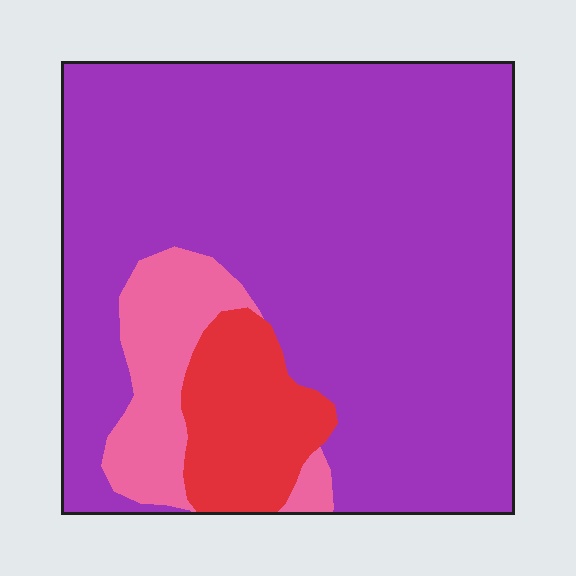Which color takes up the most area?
Purple, at roughly 80%.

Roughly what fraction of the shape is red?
Red takes up about one tenth (1/10) of the shape.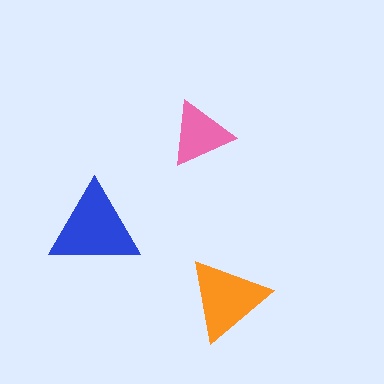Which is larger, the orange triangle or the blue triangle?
The blue one.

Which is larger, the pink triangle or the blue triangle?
The blue one.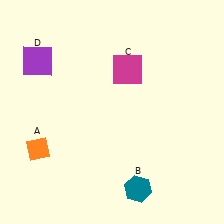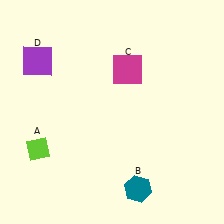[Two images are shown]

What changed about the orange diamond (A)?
In Image 1, A is orange. In Image 2, it changed to lime.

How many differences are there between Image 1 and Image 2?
There is 1 difference between the two images.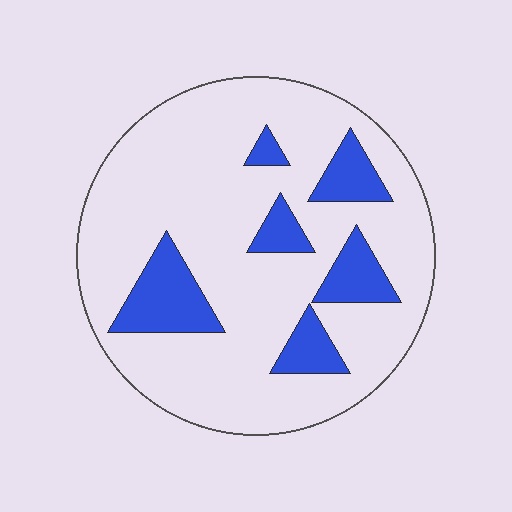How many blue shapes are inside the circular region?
6.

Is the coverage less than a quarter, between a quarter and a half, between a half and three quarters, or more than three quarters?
Less than a quarter.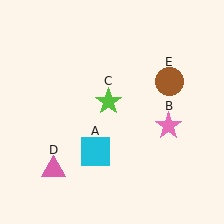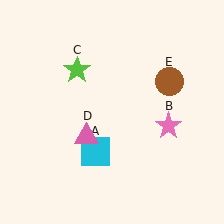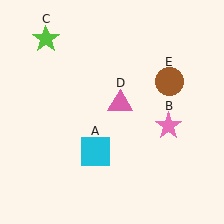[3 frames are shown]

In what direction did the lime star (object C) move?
The lime star (object C) moved up and to the left.